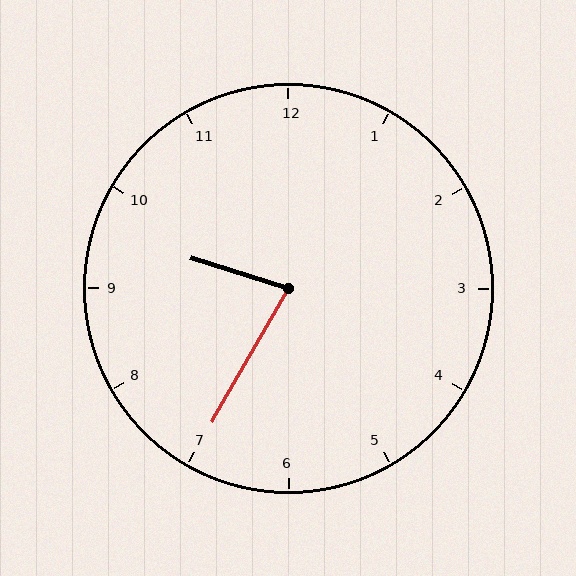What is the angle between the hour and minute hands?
Approximately 78 degrees.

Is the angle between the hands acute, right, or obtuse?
It is acute.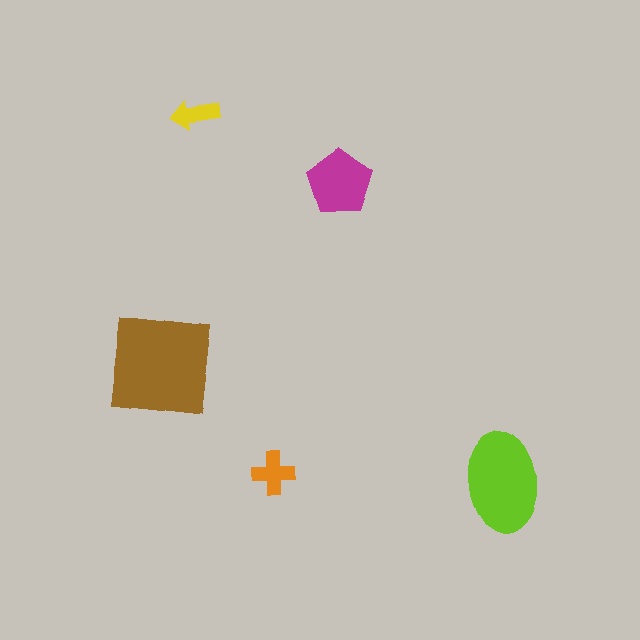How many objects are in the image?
There are 5 objects in the image.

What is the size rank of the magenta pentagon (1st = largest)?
3rd.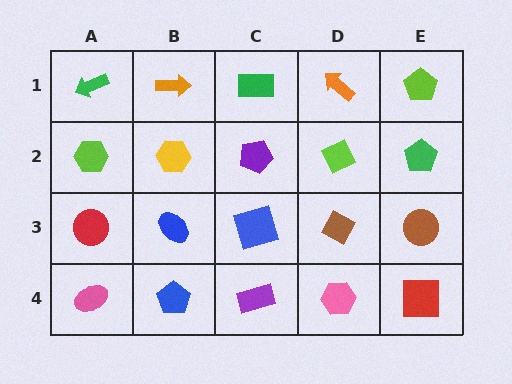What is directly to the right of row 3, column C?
A brown diamond.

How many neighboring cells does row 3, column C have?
4.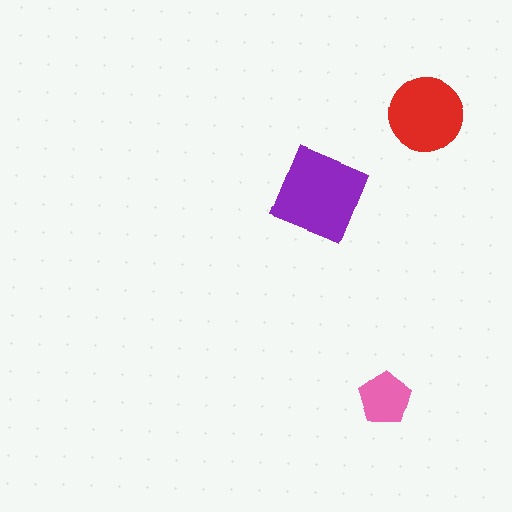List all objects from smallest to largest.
The pink pentagon, the red circle, the purple diamond.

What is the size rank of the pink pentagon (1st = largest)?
3rd.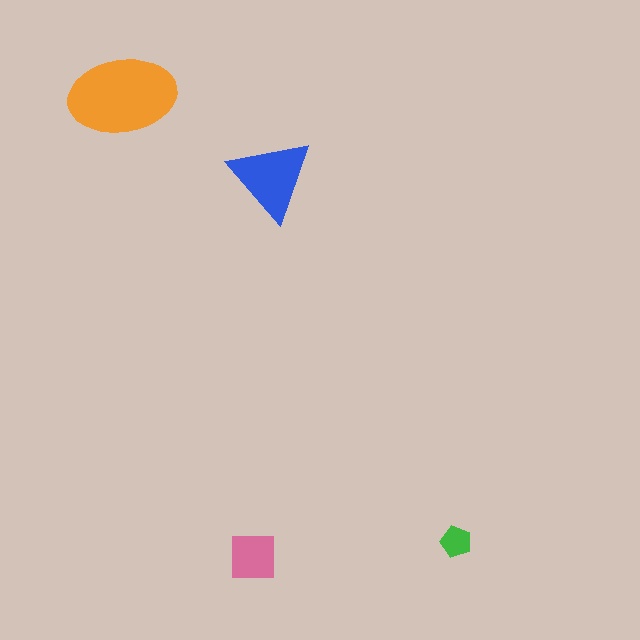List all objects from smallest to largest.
The green pentagon, the pink square, the blue triangle, the orange ellipse.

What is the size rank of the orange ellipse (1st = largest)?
1st.